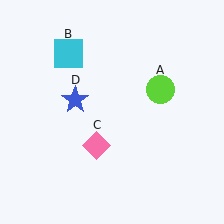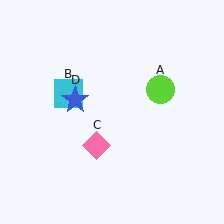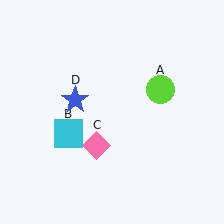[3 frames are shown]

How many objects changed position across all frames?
1 object changed position: cyan square (object B).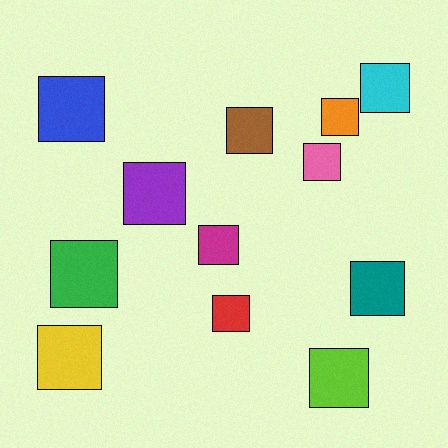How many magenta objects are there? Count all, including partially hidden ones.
There is 1 magenta object.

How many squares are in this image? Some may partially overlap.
There are 12 squares.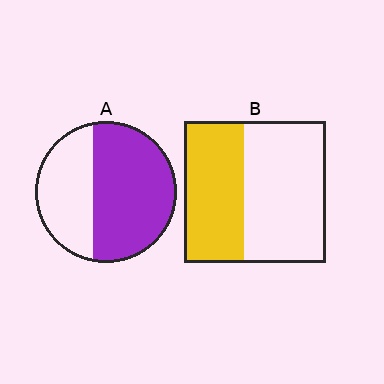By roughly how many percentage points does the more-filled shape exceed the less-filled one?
By roughly 20 percentage points (A over B).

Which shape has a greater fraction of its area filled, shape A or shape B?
Shape A.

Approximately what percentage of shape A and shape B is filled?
A is approximately 60% and B is approximately 40%.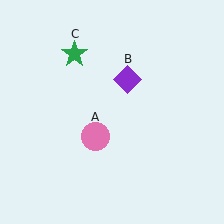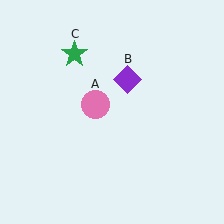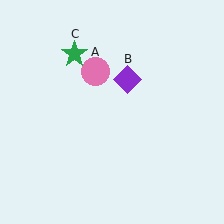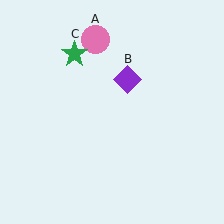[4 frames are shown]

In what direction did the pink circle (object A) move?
The pink circle (object A) moved up.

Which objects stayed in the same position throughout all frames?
Purple diamond (object B) and green star (object C) remained stationary.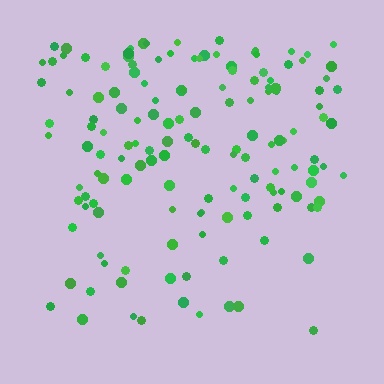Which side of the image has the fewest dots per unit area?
The bottom.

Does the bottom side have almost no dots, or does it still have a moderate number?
Still a moderate number, just noticeably fewer than the top.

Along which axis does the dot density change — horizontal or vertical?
Vertical.